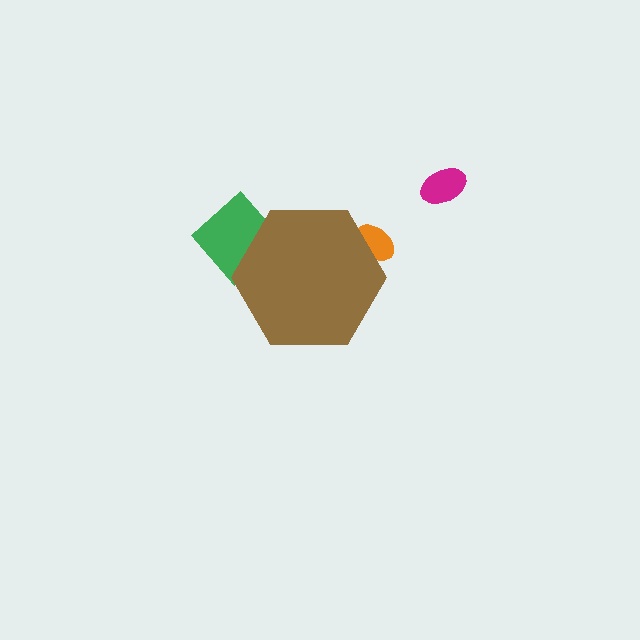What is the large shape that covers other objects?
A brown hexagon.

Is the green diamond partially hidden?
Yes, the green diamond is partially hidden behind the brown hexagon.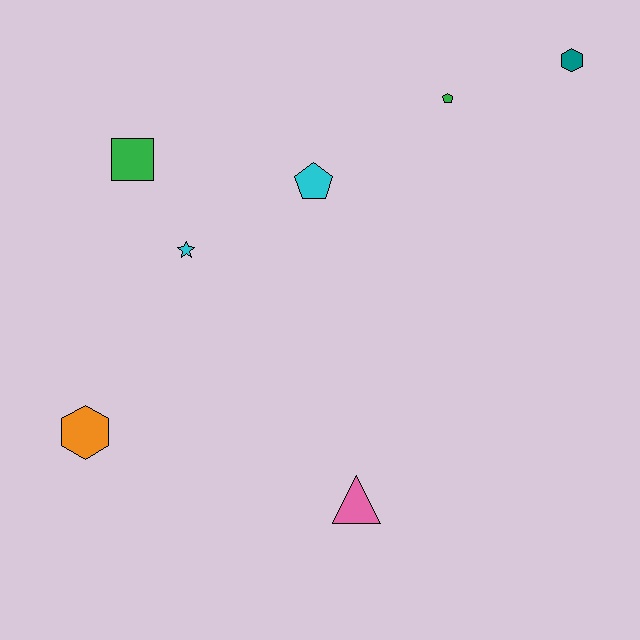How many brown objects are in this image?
There are no brown objects.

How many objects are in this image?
There are 7 objects.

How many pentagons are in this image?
There are 2 pentagons.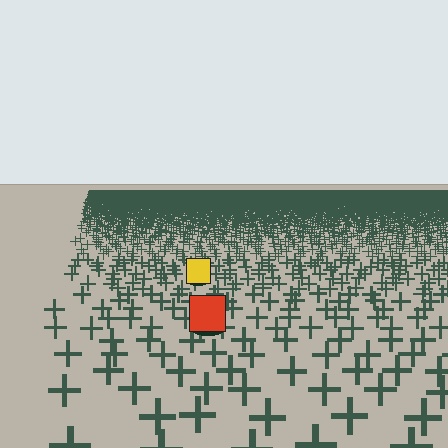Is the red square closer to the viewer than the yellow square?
Yes. The red square is closer — you can tell from the texture gradient: the ground texture is coarser near it.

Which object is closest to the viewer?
The red square is closest. The texture marks near it are larger and more spread out.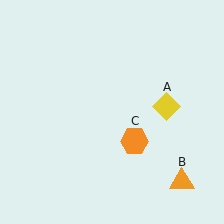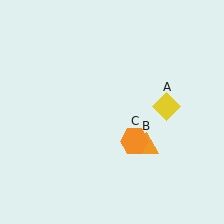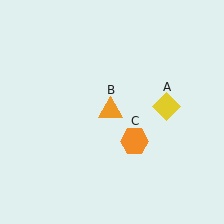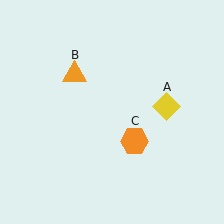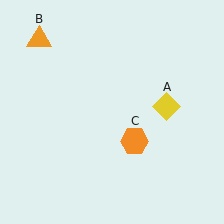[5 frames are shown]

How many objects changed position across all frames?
1 object changed position: orange triangle (object B).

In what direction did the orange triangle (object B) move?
The orange triangle (object B) moved up and to the left.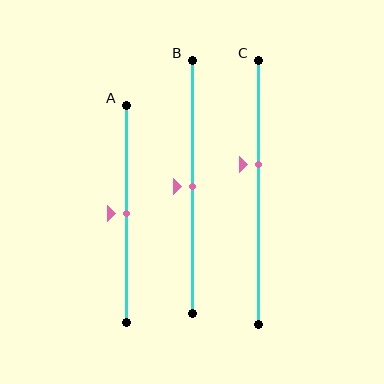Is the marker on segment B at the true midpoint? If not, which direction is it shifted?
Yes, the marker on segment B is at the true midpoint.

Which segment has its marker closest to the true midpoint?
Segment A has its marker closest to the true midpoint.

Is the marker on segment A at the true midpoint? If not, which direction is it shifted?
Yes, the marker on segment A is at the true midpoint.